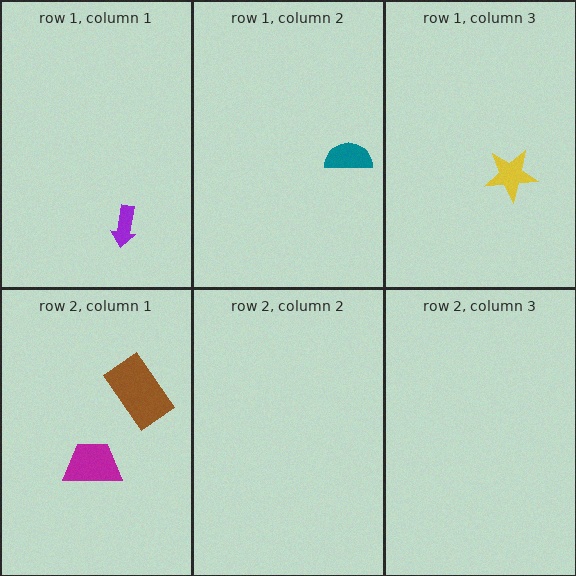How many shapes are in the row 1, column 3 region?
1.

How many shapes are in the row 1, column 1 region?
1.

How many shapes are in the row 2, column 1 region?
2.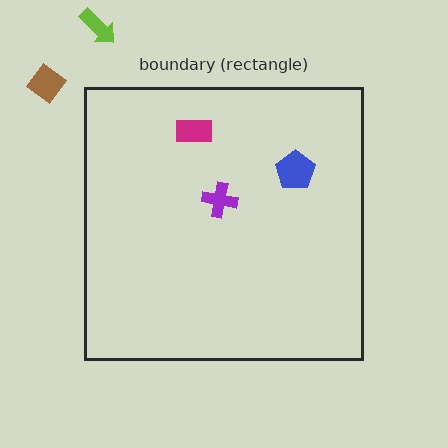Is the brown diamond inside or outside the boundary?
Outside.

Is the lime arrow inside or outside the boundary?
Outside.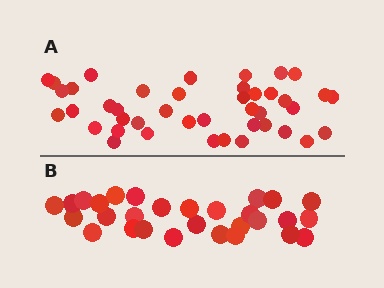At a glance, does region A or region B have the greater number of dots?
Region A (the top region) has more dots.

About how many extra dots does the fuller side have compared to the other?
Region A has approximately 15 more dots than region B.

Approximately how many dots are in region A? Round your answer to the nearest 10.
About 40 dots. (The exact count is 42, which rounds to 40.)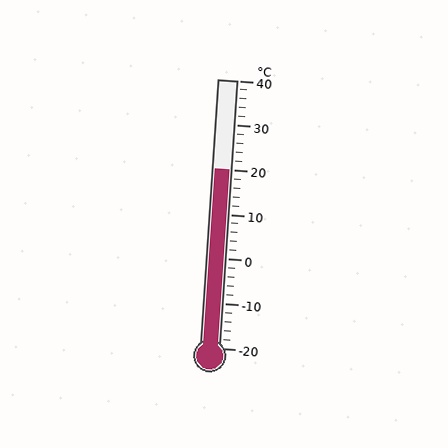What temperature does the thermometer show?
The thermometer shows approximately 20°C.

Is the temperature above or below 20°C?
The temperature is at 20°C.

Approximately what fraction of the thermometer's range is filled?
The thermometer is filled to approximately 65% of its range.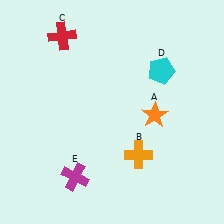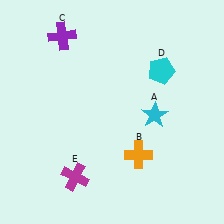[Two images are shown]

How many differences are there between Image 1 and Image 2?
There are 2 differences between the two images.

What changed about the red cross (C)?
In Image 1, C is red. In Image 2, it changed to purple.